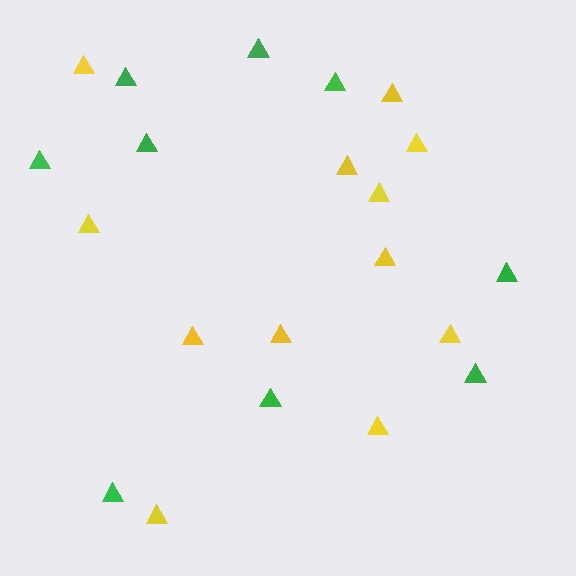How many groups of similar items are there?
There are 2 groups: one group of yellow triangles (12) and one group of green triangles (9).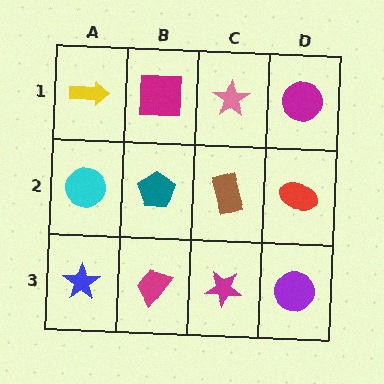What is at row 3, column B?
A magenta trapezoid.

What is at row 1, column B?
A magenta square.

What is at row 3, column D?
A purple circle.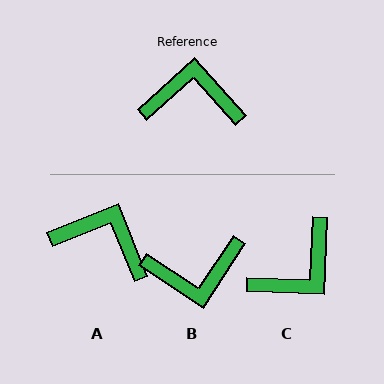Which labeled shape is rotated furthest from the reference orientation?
B, about 165 degrees away.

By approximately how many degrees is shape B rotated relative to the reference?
Approximately 165 degrees clockwise.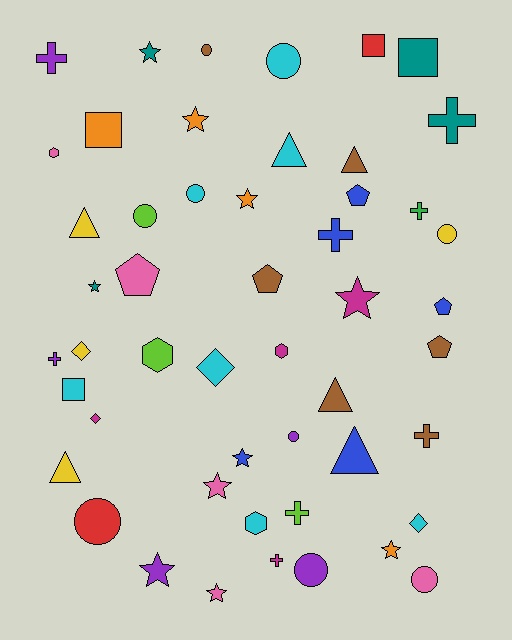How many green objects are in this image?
There is 1 green object.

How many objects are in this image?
There are 50 objects.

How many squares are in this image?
There are 4 squares.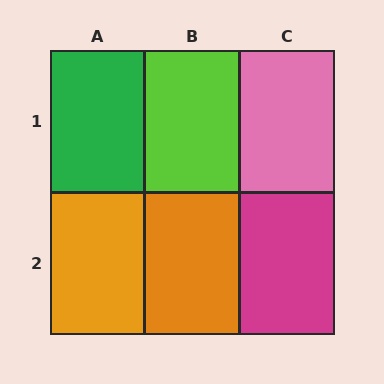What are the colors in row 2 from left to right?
Orange, orange, magenta.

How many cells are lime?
1 cell is lime.